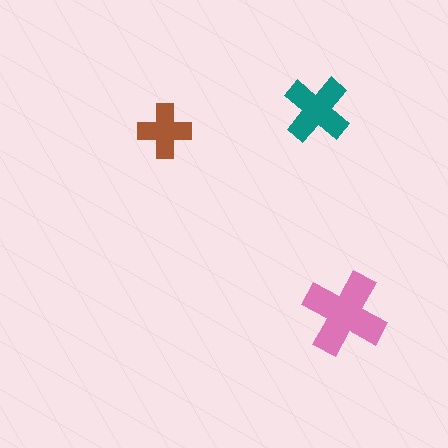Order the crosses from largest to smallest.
the pink one, the teal one, the brown one.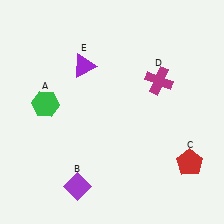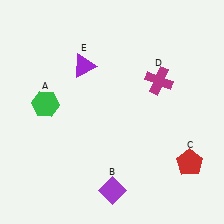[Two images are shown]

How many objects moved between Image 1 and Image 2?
1 object moved between the two images.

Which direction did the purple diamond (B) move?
The purple diamond (B) moved right.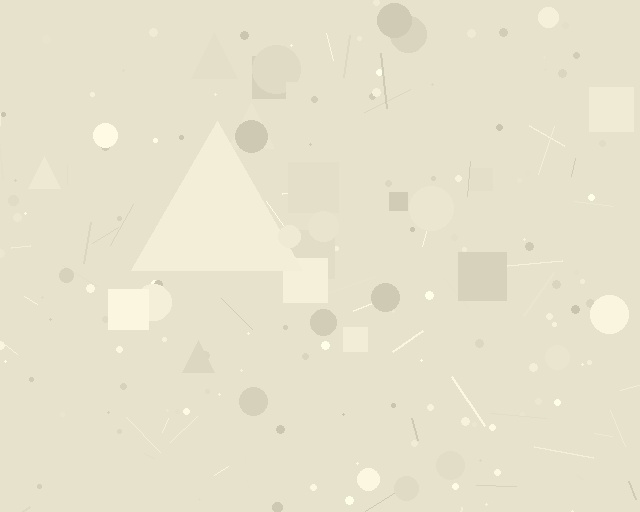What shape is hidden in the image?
A triangle is hidden in the image.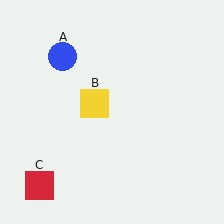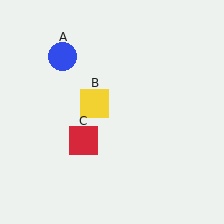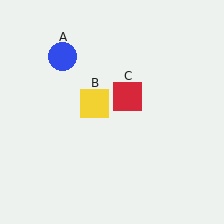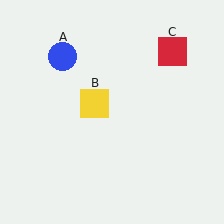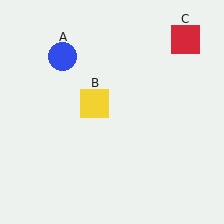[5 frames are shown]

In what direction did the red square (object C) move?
The red square (object C) moved up and to the right.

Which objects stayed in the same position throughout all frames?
Blue circle (object A) and yellow square (object B) remained stationary.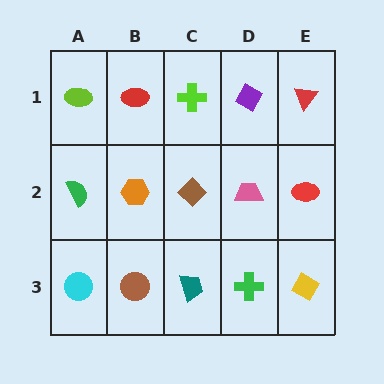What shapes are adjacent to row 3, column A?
A green semicircle (row 2, column A), a brown circle (row 3, column B).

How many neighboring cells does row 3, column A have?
2.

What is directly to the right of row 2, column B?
A brown diamond.